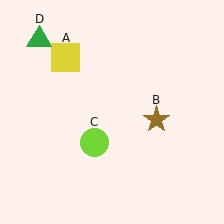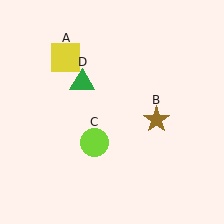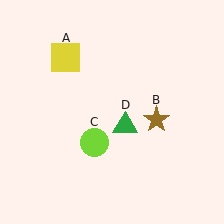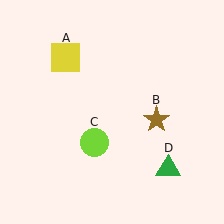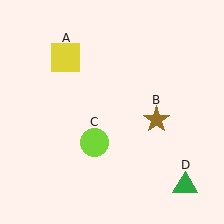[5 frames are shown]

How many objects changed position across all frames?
1 object changed position: green triangle (object D).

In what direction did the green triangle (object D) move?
The green triangle (object D) moved down and to the right.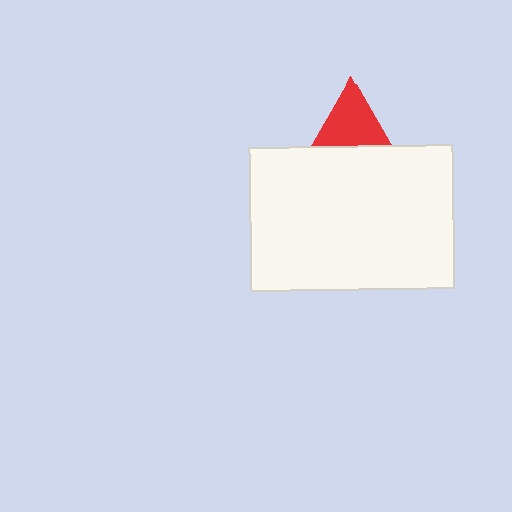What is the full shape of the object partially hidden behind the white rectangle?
The partially hidden object is a red triangle.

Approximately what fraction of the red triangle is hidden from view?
Roughly 39% of the red triangle is hidden behind the white rectangle.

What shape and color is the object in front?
The object in front is a white rectangle.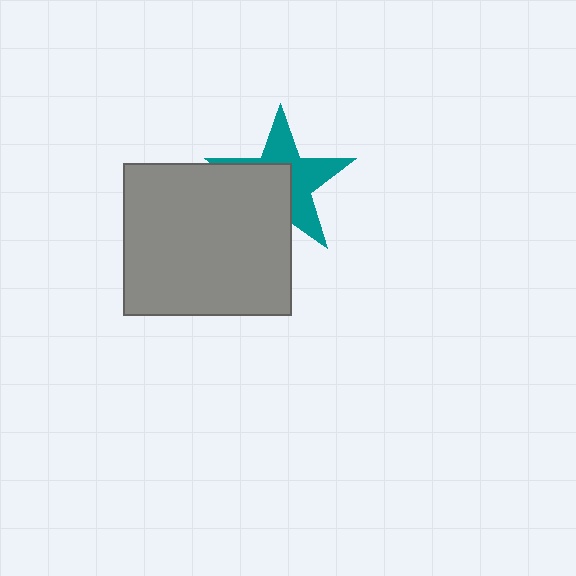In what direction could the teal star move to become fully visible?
The teal star could move toward the upper-right. That would shift it out from behind the gray rectangle entirely.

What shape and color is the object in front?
The object in front is a gray rectangle.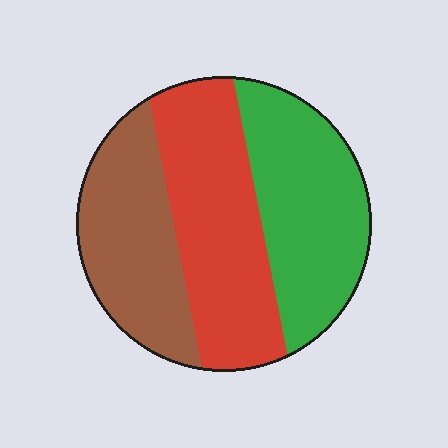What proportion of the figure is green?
Green takes up about one third (1/3) of the figure.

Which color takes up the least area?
Brown, at roughly 30%.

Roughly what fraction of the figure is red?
Red covers about 35% of the figure.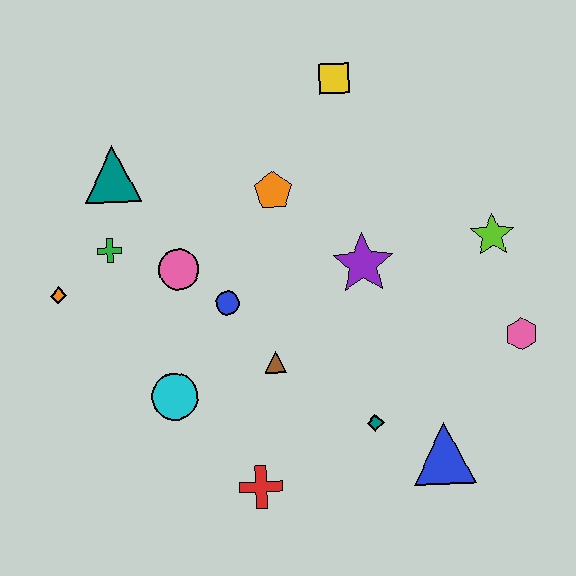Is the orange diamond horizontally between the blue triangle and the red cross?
No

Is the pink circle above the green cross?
No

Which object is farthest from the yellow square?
The red cross is farthest from the yellow square.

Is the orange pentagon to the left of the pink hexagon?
Yes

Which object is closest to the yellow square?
The orange pentagon is closest to the yellow square.